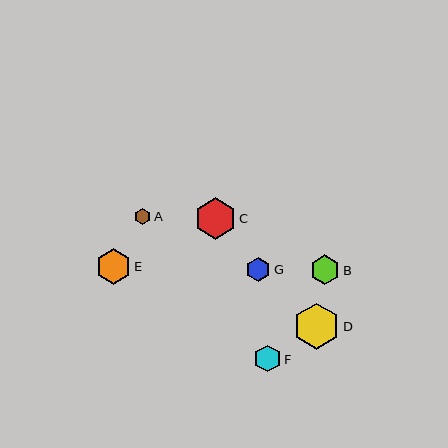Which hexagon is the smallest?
Hexagon A is the smallest with a size of approximately 17 pixels.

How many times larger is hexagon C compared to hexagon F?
Hexagon C is approximately 1.6 times the size of hexagon F.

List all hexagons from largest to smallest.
From largest to smallest: D, C, E, B, F, G, A.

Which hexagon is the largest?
Hexagon D is the largest with a size of approximately 46 pixels.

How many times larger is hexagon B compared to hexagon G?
Hexagon B is approximately 1.2 times the size of hexagon G.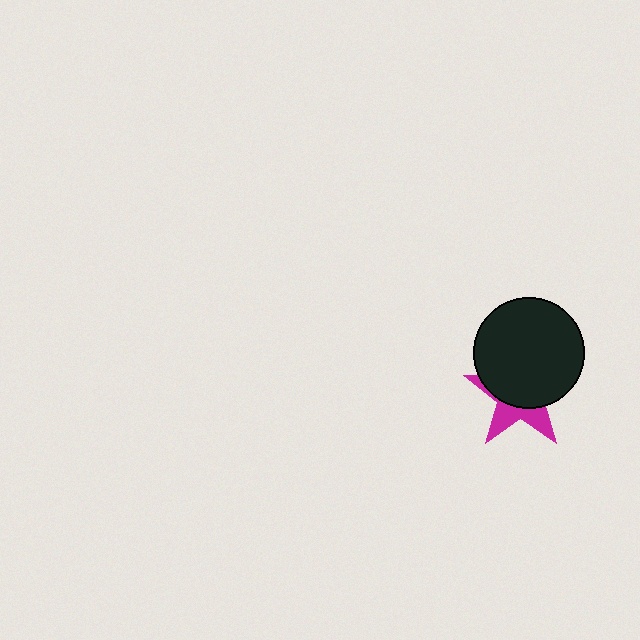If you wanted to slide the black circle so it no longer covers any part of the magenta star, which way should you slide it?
Slide it up — that is the most direct way to separate the two shapes.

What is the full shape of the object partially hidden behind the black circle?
The partially hidden object is a magenta star.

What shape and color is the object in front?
The object in front is a black circle.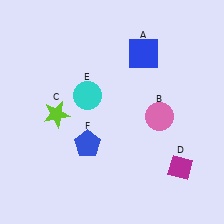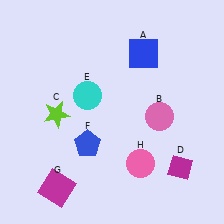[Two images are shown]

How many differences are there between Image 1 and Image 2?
There are 2 differences between the two images.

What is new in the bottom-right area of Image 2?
A pink circle (H) was added in the bottom-right area of Image 2.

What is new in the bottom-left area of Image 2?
A magenta square (G) was added in the bottom-left area of Image 2.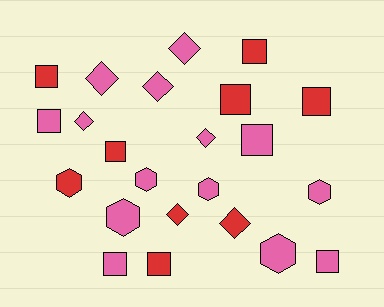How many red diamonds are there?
There are 2 red diamonds.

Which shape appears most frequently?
Square, with 10 objects.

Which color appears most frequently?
Pink, with 14 objects.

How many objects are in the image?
There are 23 objects.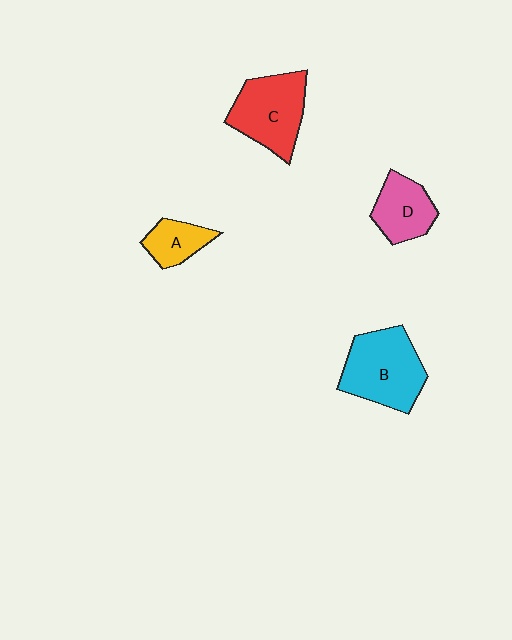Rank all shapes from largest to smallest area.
From largest to smallest: B (cyan), C (red), D (pink), A (yellow).